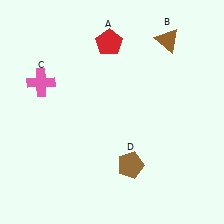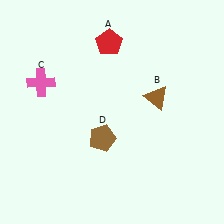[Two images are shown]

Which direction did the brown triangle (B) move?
The brown triangle (B) moved down.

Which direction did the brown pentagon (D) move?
The brown pentagon (D) moved left.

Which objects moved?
The objects that moved are: the brown triangle (B), the brown pentagon (D).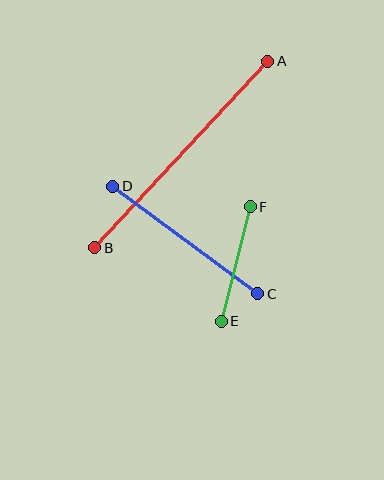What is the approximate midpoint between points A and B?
The midpoint is at approximately (181, 155) pixels.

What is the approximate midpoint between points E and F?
The midpoint is at approximately (236, 264) pixels.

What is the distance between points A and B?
The distance is approximately 254 pixels.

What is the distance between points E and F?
The distance is approximately 118 pixels.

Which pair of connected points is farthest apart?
Points A and B are farthest apart.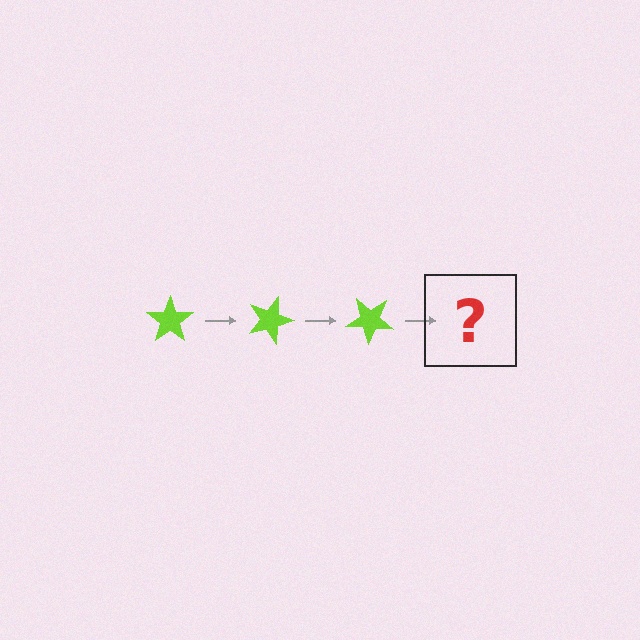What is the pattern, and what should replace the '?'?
The pattern is that the star rotates 20 degrees each step. The '?' should be a lime star rotated 60 degrees.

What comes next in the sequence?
The next element should be a lime star rotated 60 degrees.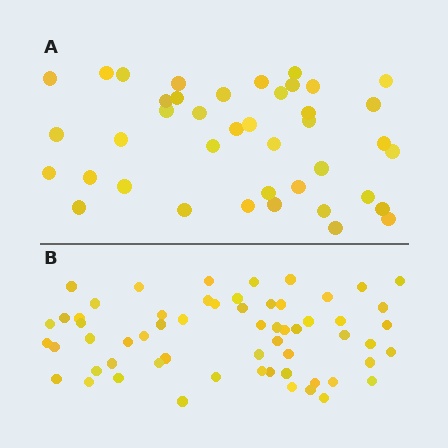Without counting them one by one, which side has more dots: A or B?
Region B (the bottom region) has more dots.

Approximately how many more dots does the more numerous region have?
Region B has approximately 20 more dots than region A.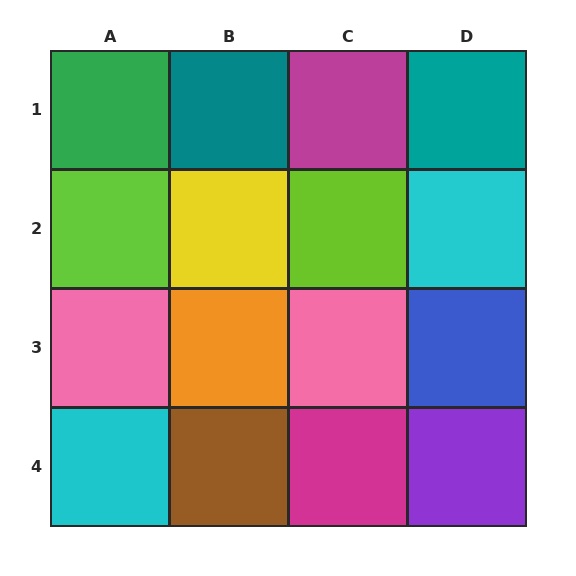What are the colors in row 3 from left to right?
Pink, orange, pink, blue.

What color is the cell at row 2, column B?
Yellow.